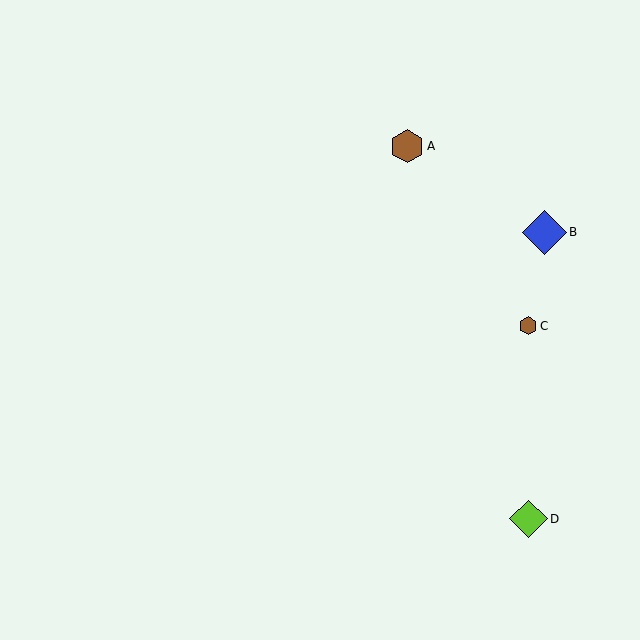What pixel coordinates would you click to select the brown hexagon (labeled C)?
Click at (528, 326) to select the brown hexagon C.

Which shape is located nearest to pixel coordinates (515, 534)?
The lime diamond (labeled D) at (529, 519) is nearest to that location.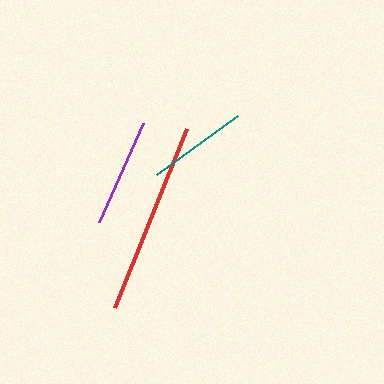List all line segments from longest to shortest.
From longest to shortest: red, purple, teal.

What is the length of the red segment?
The red segment is approximately 194 pixels long.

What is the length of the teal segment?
The teal segment is approximately 100 pixels long.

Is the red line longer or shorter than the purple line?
The red line is longer than the purple line.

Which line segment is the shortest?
The teal line is the shortest at approximately 100 pixels.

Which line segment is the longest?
The red line is the longest at approximately 194 pixels.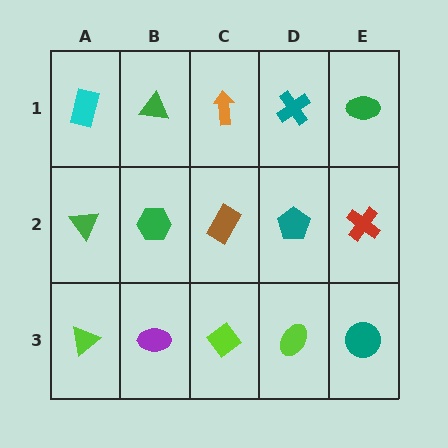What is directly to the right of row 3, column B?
A lime diamond.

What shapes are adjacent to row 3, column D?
A teal pentagon (row 2, column D), a lime diamond (row 3, column C), a teal circle (row 3, column E).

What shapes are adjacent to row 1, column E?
A red cross (row 2, column E), a teal cross (row 1, column D).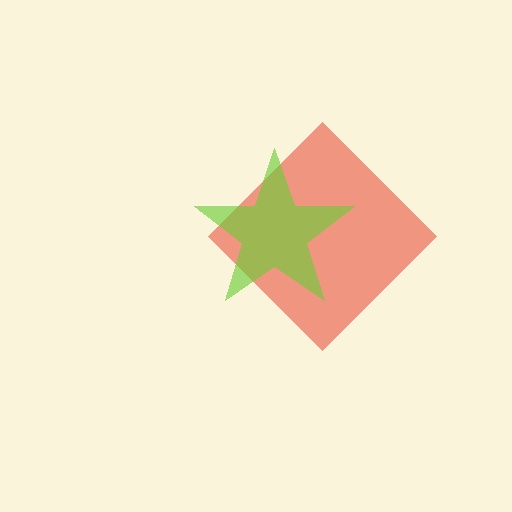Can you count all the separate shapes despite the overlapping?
Yes, there are 2 separate shapes.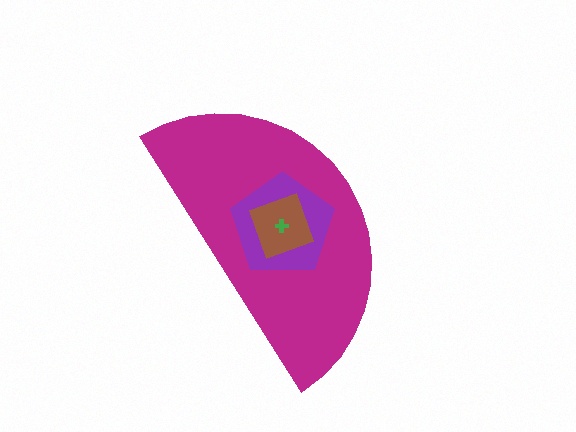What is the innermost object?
The green cross.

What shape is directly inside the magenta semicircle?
The purple pentagon.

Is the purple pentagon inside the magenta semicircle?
Yes.